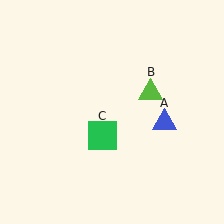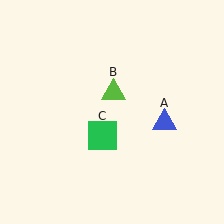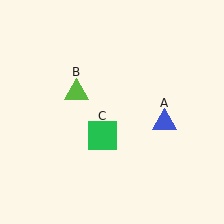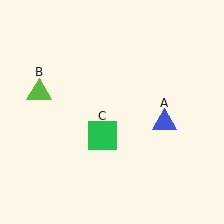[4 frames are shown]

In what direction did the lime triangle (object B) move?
The lime triangle (object B) moved left.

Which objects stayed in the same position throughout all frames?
Blue triangle (object A) and green square (object C) remained stationary.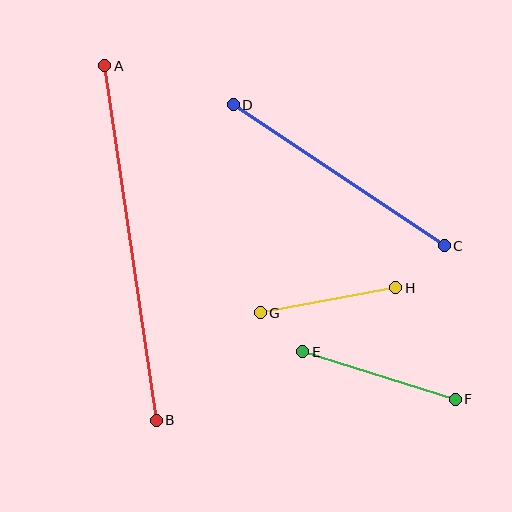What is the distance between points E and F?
The distance is approximately 160 pixels.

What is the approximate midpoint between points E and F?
The midpoint is at approximately (379, 376) pixels.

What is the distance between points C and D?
The distance is approximately 254 pixels.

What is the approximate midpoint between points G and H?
The midpoint is at approximately (328, 300) pixels.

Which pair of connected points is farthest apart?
Points A and B are farthest apart.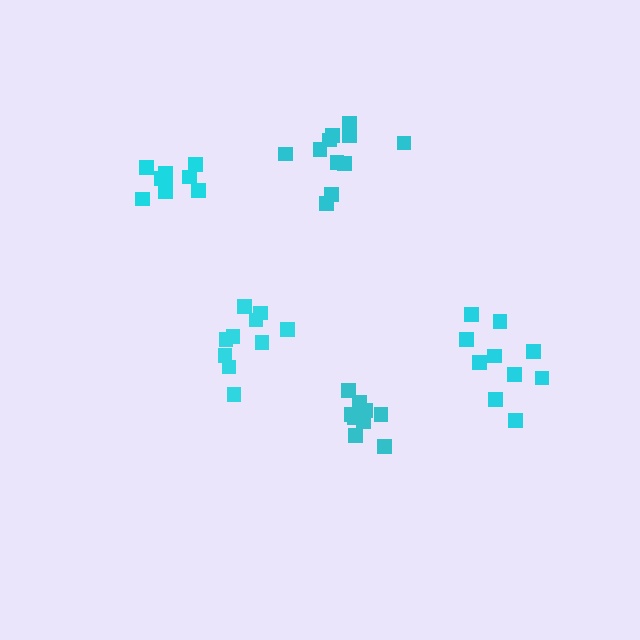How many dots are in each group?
Group 1: 9 dots, Group 2: 9 dots, Group 3: 10 dots, Group 4: 11 dots, Group 5: 10 dots (49 total).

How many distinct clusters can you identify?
There are 5 distinct clusters.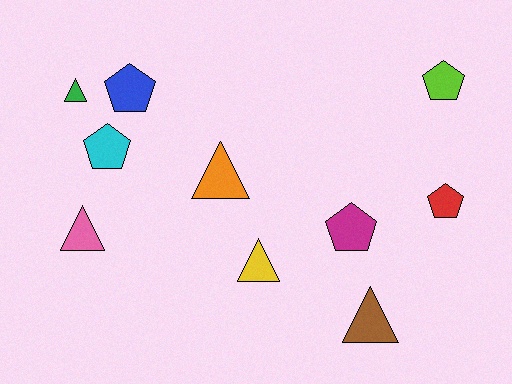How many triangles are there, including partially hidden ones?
There are 5 triangles.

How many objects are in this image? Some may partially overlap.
There are 10 objects.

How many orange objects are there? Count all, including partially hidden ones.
There is 1 orange object.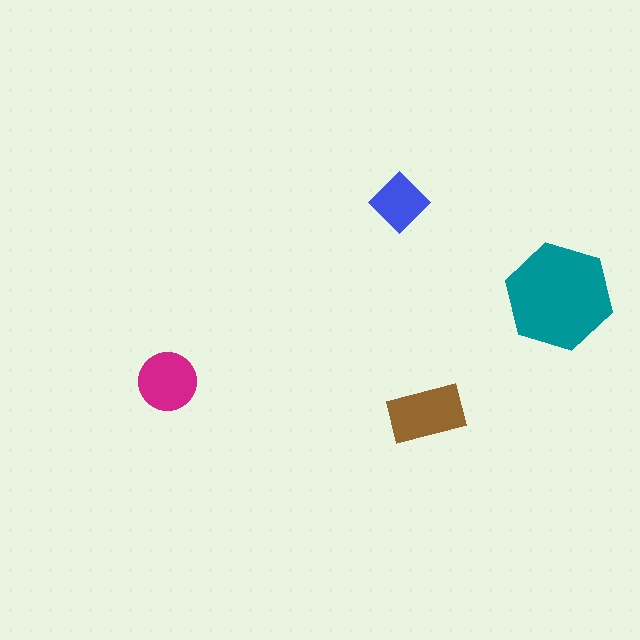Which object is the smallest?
The blue diamond.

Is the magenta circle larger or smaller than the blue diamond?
Larger.